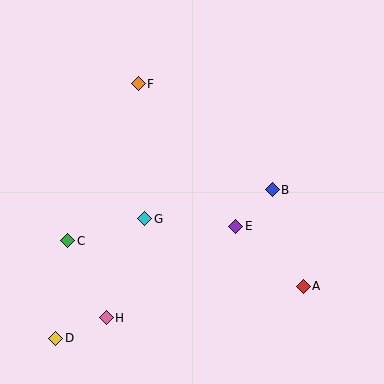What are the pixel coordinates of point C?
Point C is at (68, 241).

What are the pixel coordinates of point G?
Point G is at (145, 219).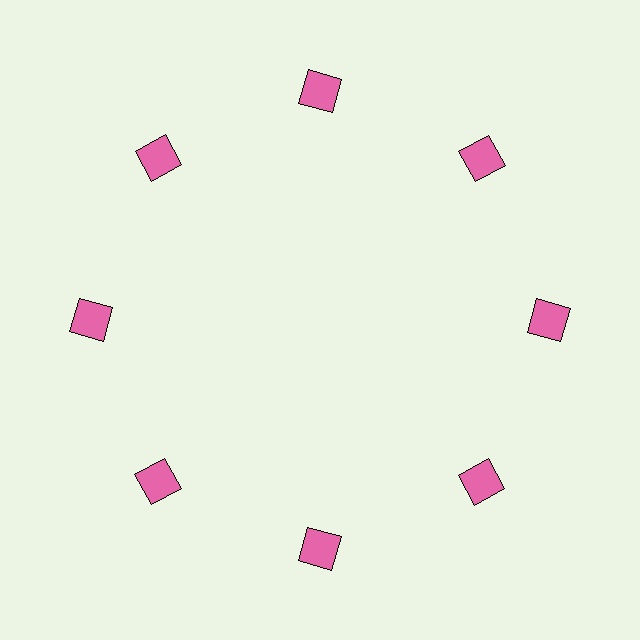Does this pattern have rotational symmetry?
Yes, this pattern has 8-fold rotational symmetry. It looks the same after rotating 45 degrees around the center.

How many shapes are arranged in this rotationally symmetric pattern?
There are 8 shapes, arranged in 8 groups of 1.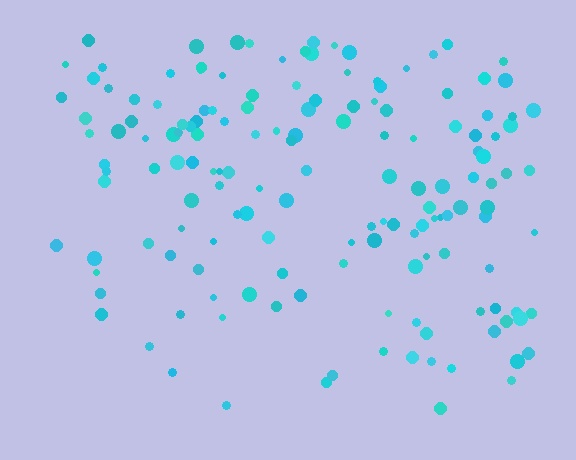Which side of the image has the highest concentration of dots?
The top.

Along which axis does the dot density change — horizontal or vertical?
Vertical.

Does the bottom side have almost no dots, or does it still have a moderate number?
Still a moderate number, just noticeably fewer than the top.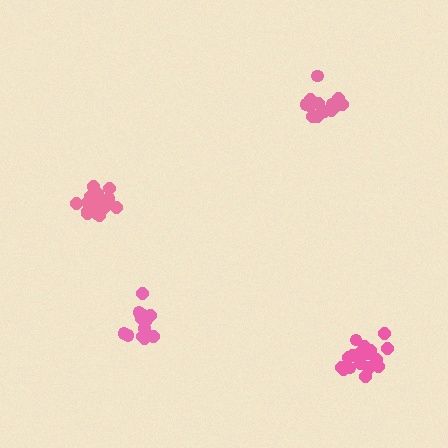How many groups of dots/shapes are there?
There are 4 groups.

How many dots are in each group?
Group 1: 18 dots, Group 2: 13 dots, Group 3: 12 dots, Group 4: 18 dots (61 total).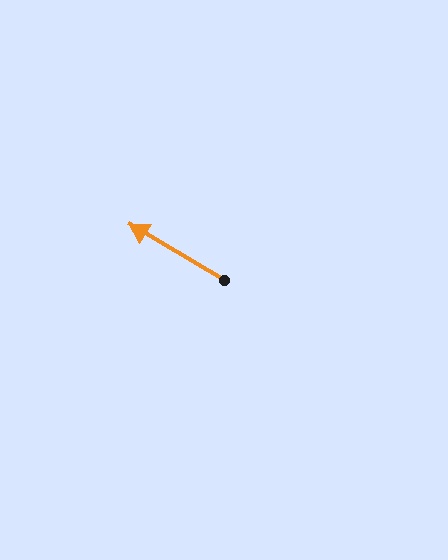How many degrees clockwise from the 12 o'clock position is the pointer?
Approximately 300 degrees.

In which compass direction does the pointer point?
Northwest.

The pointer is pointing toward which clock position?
Roughly 10 o'clock.